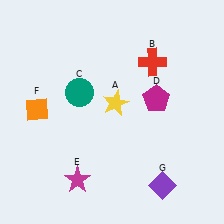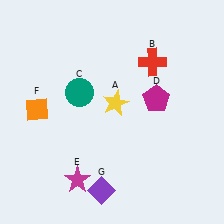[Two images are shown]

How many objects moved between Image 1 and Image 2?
1 object moved between the two images.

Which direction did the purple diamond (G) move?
The purple diamond (G) moved left.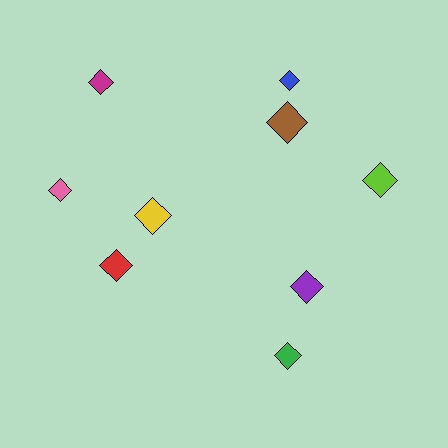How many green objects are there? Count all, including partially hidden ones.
There is 1 green object.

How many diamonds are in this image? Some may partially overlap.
There are 9 diamonds.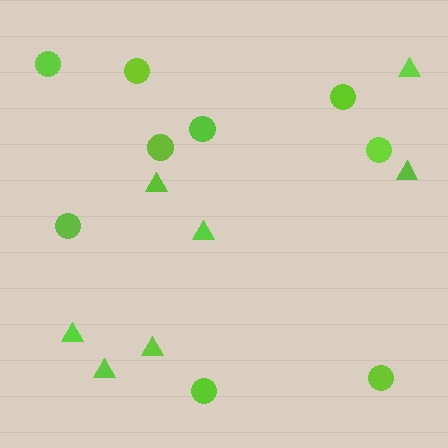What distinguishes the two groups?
There are 2 groups: one group of triangles (7) and one group of circles (9).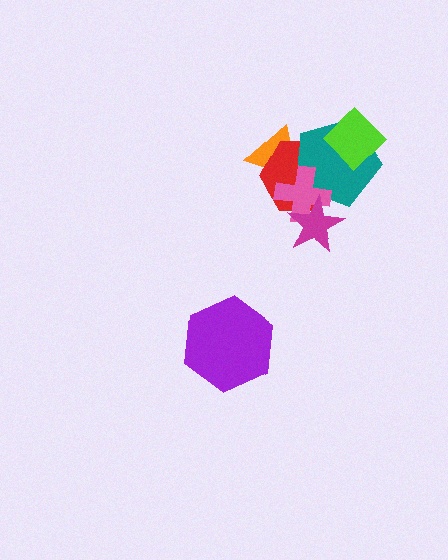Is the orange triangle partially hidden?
Yes, it is partially covered by another shape.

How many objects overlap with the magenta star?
3 objects overlap with the magenta star.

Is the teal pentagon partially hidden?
Yes, it is partially covered by another shape.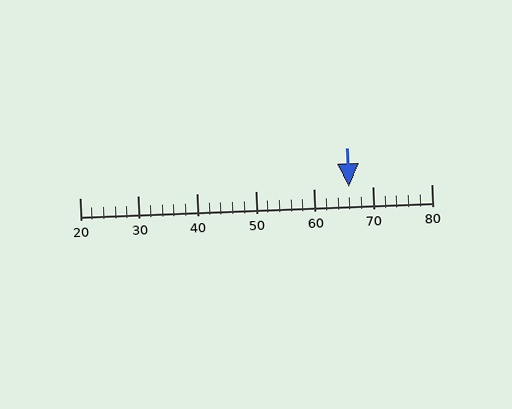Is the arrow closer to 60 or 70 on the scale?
The arrow is closer to 70.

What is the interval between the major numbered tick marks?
The major tick marks are spaced 10 units apart.